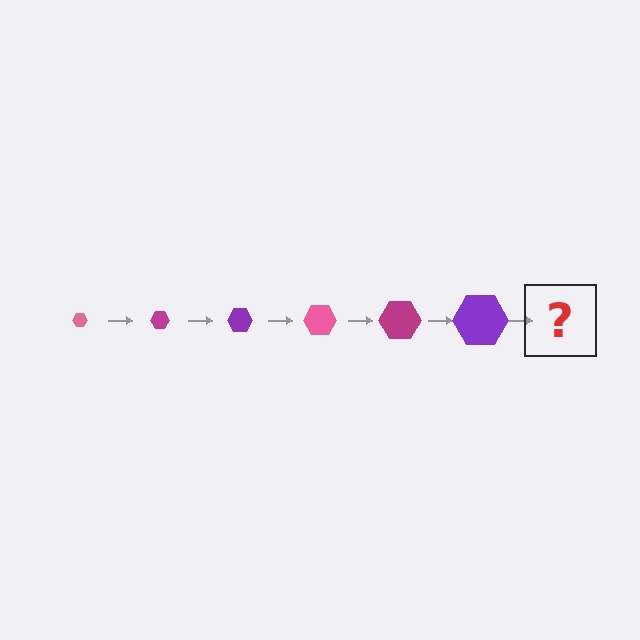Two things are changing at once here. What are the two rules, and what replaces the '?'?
The two rules are that the hexagon grows larger each step and the color cycles through pink, magenta, and purple. The '?' should be a pink hexagon, larger than the previous one.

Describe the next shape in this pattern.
It should be a pink hexagon, larger than the previous one.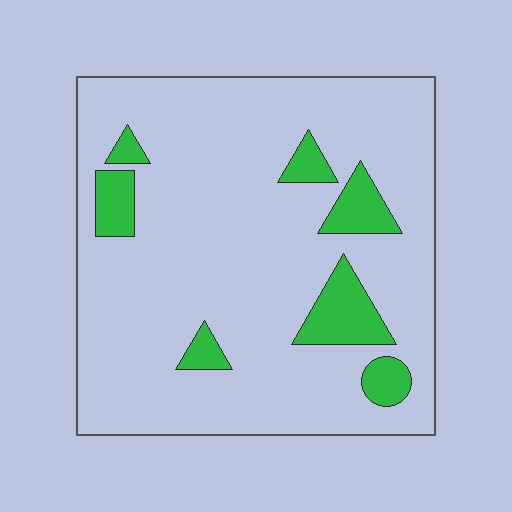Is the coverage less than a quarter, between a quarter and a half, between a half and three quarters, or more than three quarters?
Less than a quarter.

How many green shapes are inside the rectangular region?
7.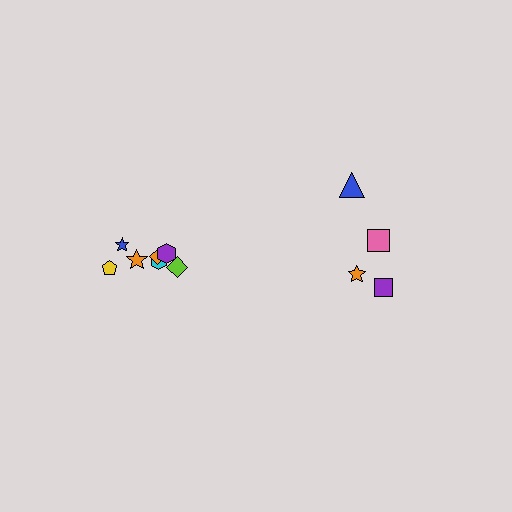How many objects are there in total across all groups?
There are 11 objects.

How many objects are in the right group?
There are 4 objects.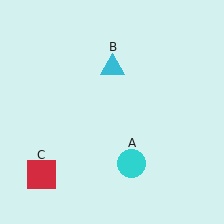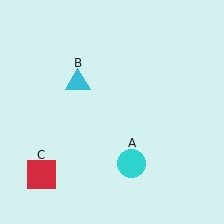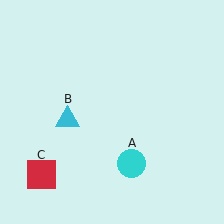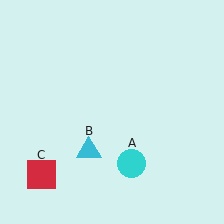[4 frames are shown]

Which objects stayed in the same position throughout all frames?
Cyan circle (object A) and red square (object C) remained stationary.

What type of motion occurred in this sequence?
The cyan triangle (object B) rotated counterclockwise around the center of the scene.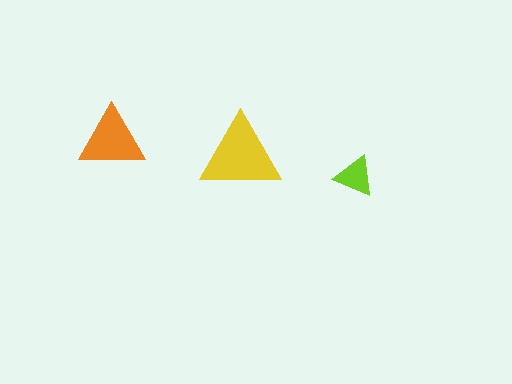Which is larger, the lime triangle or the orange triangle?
The orange one.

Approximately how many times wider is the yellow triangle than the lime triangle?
About 2 times wider.